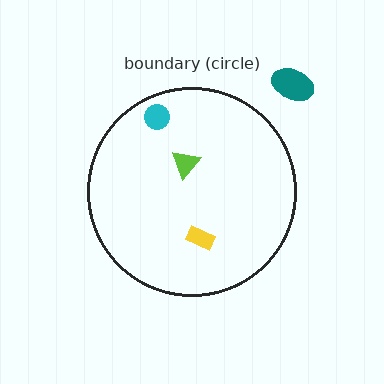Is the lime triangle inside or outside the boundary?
Inside.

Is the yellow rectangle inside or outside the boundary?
Inside.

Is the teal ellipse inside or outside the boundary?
Outside.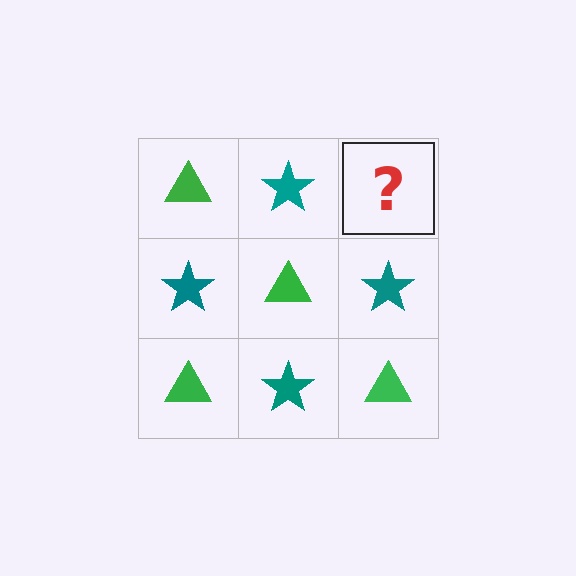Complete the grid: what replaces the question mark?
The question mark should be replaced with a green triangle.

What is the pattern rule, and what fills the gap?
The rule is that it alternates green triangle and teal star in a checkerboard pattern. The gap should be filled with a green triangle.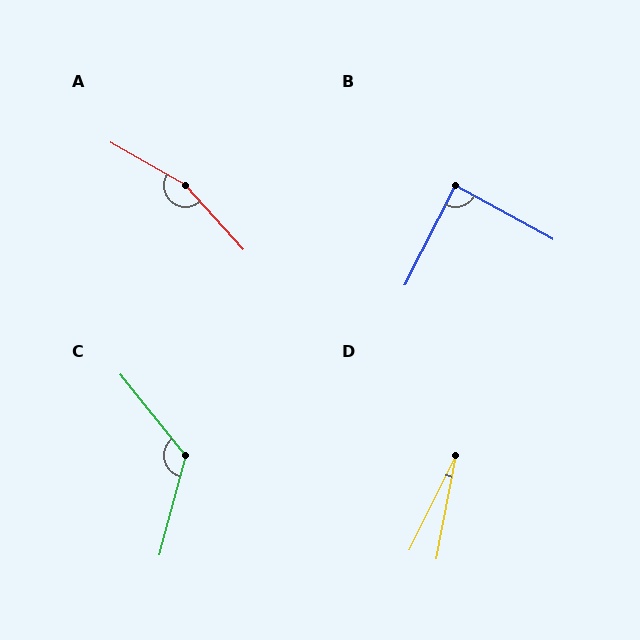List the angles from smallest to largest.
D (15°), B (88°), C (126°), A (162°).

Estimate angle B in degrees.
Approximately 88 degrees.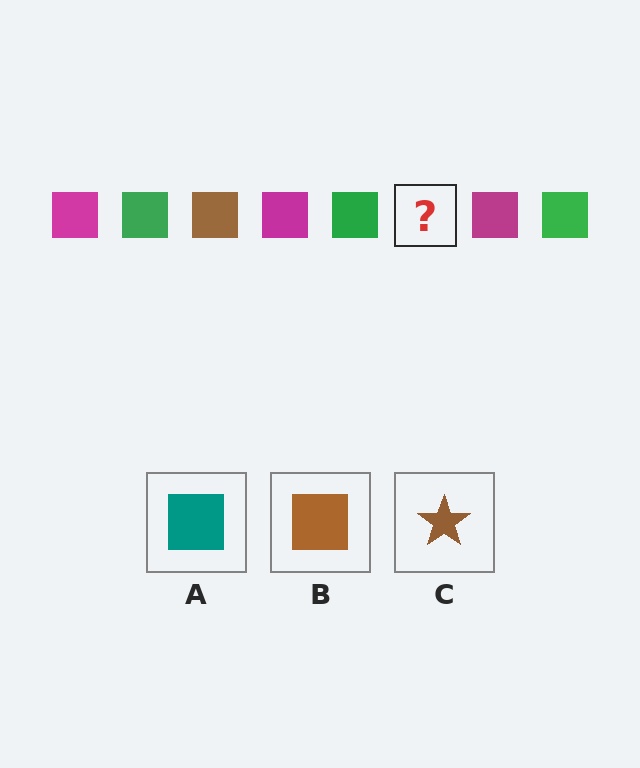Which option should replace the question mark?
Option B.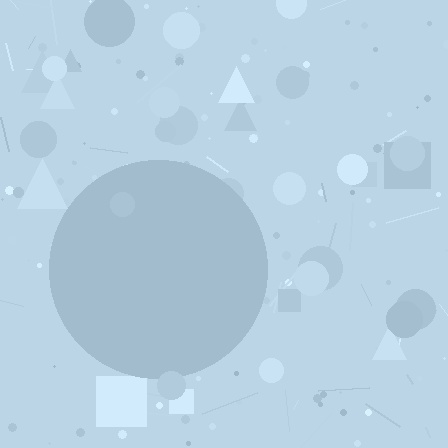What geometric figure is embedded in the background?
A circle is embedded in the background.